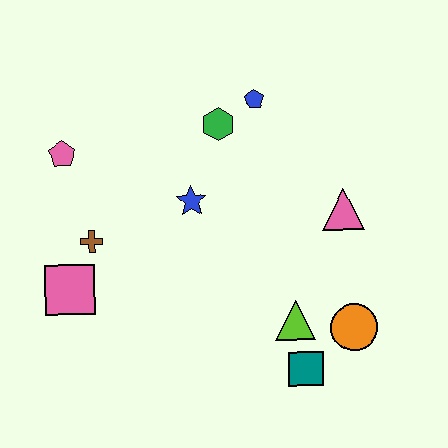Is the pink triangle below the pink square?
No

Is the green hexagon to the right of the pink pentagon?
Yes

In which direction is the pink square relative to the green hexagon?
The pink square is below the green hexagon.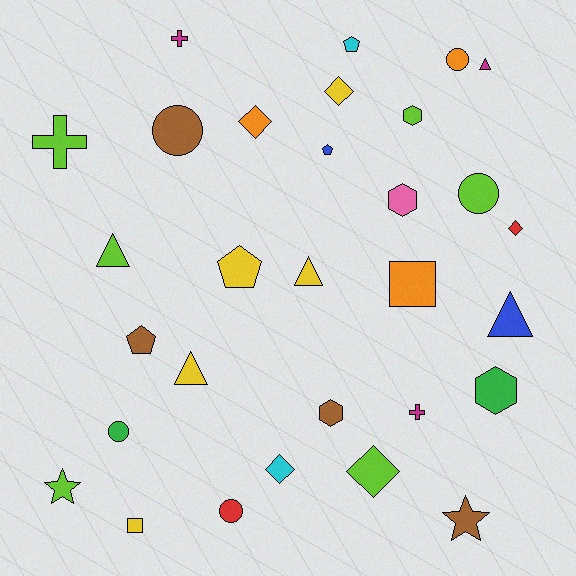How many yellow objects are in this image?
There are 5 yellow objects.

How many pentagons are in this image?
There are 4 pentagons.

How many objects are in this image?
There are 30 objects.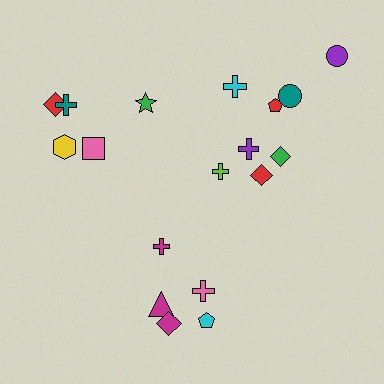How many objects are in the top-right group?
There are 8 objects.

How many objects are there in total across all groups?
There are 18 objects.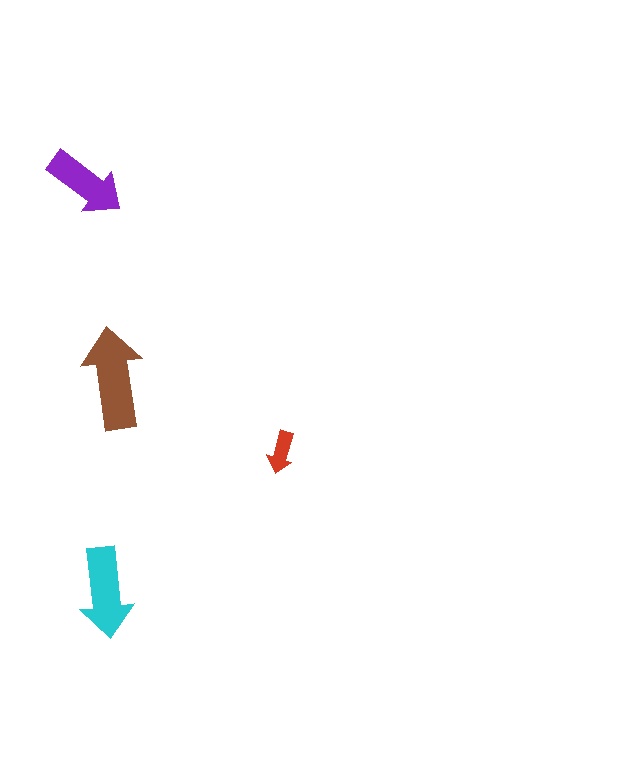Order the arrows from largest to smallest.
the brown one, the cyan one, the purple one, the red one.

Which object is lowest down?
The cyan arrow is bottommost.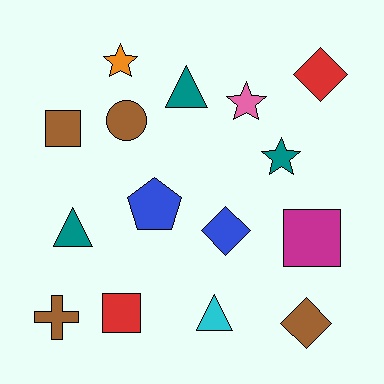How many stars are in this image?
There are 3 stars.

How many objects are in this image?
There are 15 objects.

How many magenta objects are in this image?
There is 1 magenta object.